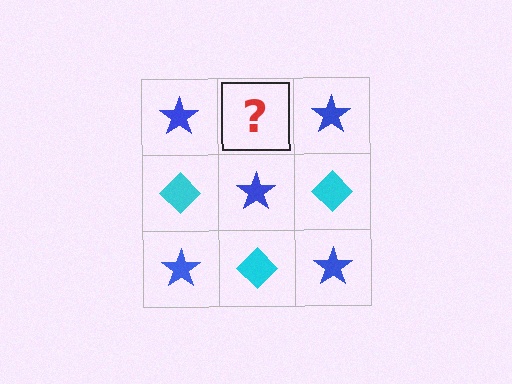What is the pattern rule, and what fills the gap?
The rule is that it alternates blue star and cyan diamond in a checkerboard pattern. The gap should be filled with a cyan diamond.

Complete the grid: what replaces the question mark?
The question mark should be replaced with a cyan diamond.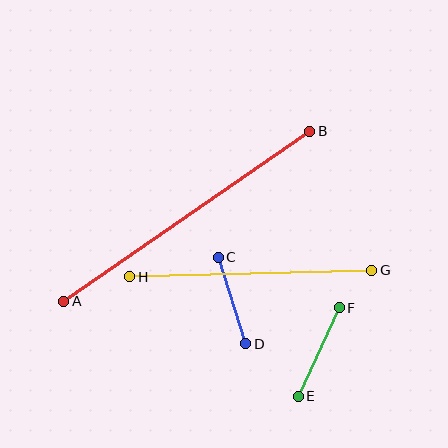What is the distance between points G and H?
The distance is approximately 242 pixels.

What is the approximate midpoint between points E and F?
The midpoint is at approximately (319, 352) pixels.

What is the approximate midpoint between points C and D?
The midpoint is at approximately (232, 300) pixels.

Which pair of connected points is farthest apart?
Points A and B are farthest apart.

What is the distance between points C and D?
The distance is approximately 91 pixels.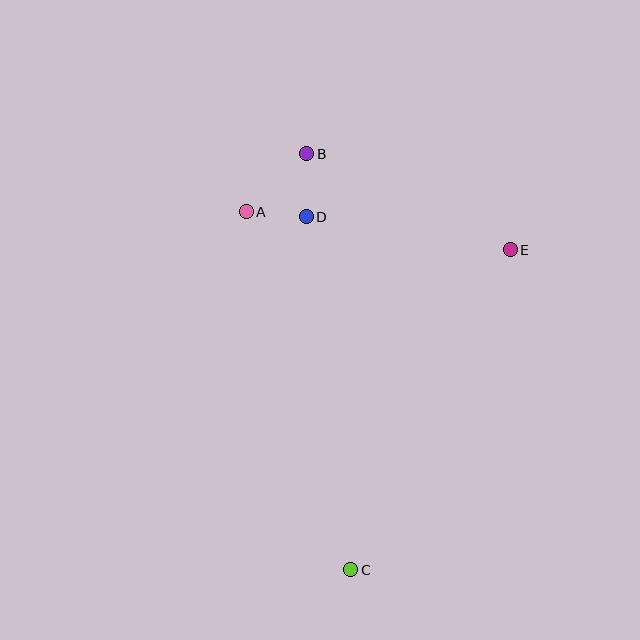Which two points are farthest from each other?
Points B and C are farthest from each other.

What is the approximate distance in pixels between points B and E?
The distance between B and E is approximately 225 pixels.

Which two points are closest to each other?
Points A and D are closest to each other.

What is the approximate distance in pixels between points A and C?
The distance between A and C is approximately 373 pixels.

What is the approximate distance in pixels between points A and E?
The distance between A and E is approximately 267 pixels.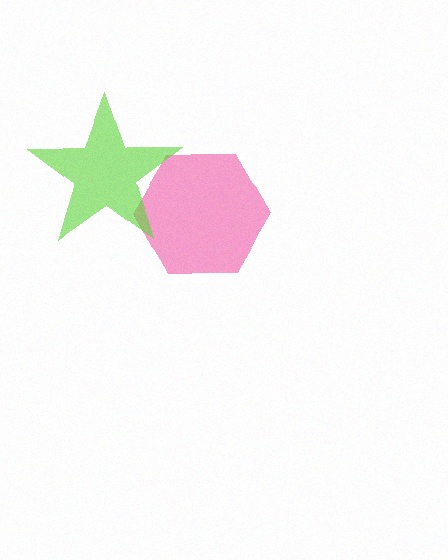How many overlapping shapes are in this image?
There are 2 overlapping shapes in the image.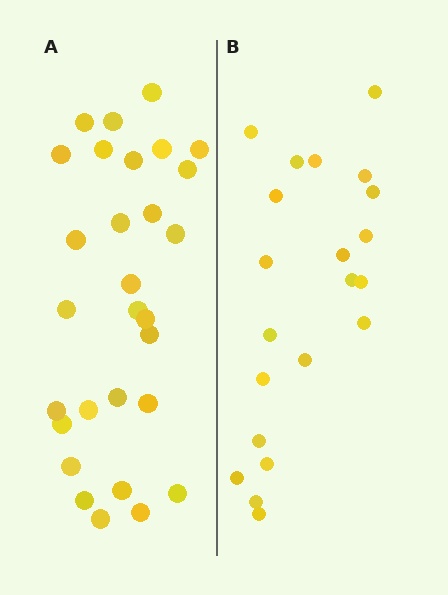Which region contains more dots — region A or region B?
Region A (the left region) has more dots.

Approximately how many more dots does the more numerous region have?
Region A has roughly 8 or so more dots than region B.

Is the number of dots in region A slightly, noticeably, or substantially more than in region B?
Region A has noticeably more, but not dramatically so. The ratio is roughly 1.4 to 1.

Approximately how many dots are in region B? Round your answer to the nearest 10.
About 20 dots. (The exact count is 21, which rounds to 20.)